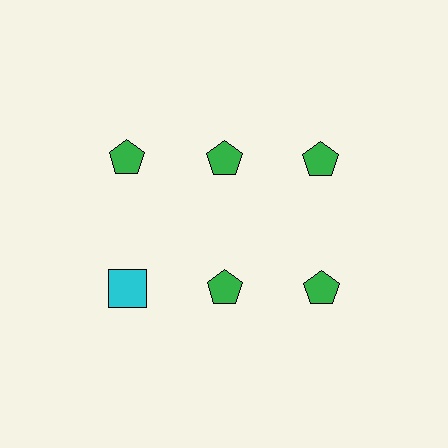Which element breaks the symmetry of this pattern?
The cyan square in the second row, leftmost column breaks the symmetry. All other shapes are green pentagons.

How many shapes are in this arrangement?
There are 6 shapes arranged in a grid pattern.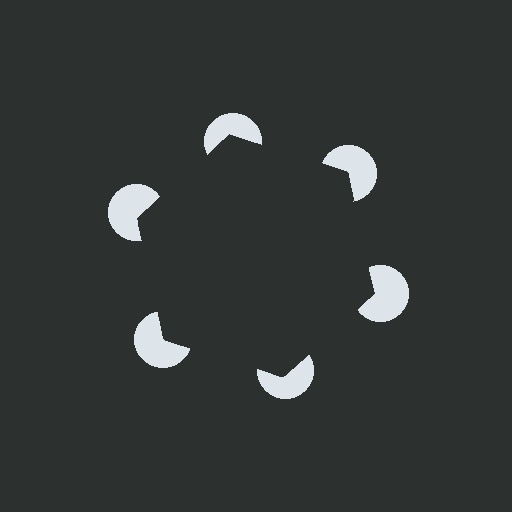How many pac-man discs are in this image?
There are 6 — one at each vertex of the illusory hexagon.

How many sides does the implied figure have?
6 sides.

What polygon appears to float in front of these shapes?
An illusory hexagon — its edges are inferred from the aligned wedge cuts in the pac-man discs, not physically drawn.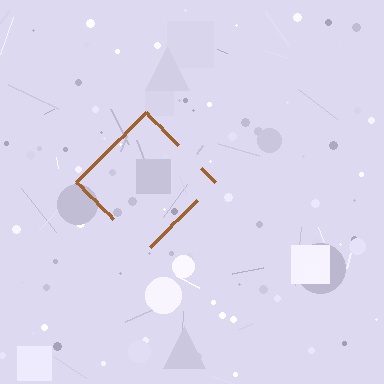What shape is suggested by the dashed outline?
The dashed outline suggests a diamond.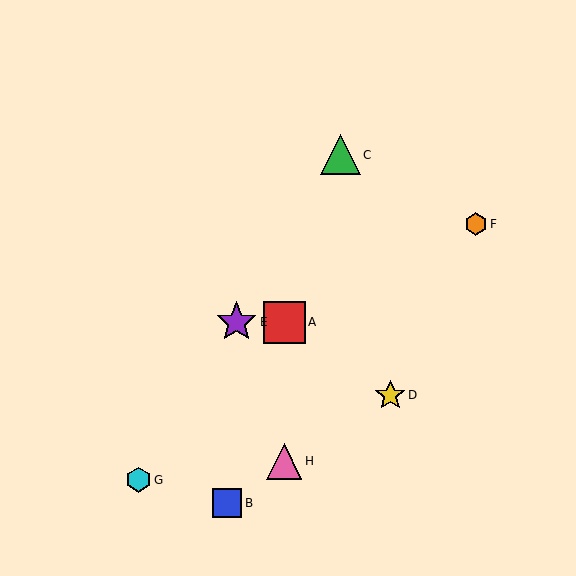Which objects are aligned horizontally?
Objects A, E are aligned horizontally.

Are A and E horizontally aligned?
Yes, both are at y≈322.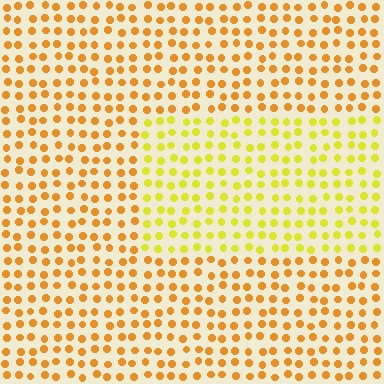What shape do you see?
I see a rectangle.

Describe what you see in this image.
The image is filled with small orange elements in a uniform arrangement. A rectangle-shaped region is visible where the elements are tinted to a slightly different hue, forming a subtle color boundary.